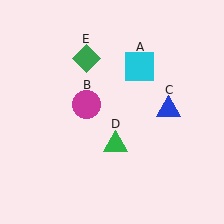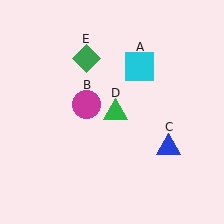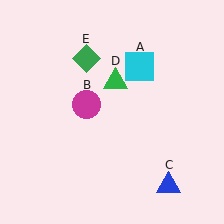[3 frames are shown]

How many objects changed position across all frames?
2 objects changed position: blue triangle (object C), green triangle (object D).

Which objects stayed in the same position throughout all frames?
Cyan square (object A) and magenta circle (object B) and green diamond (object E) remained stationary.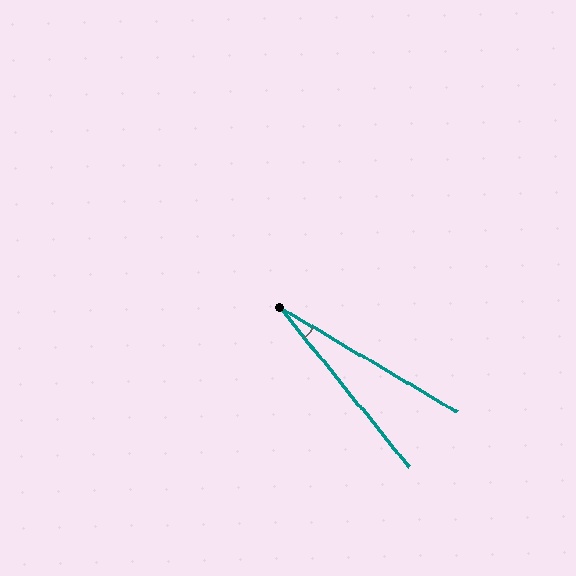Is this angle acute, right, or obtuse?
It is acute.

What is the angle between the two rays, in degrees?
Approximately 20 degrees.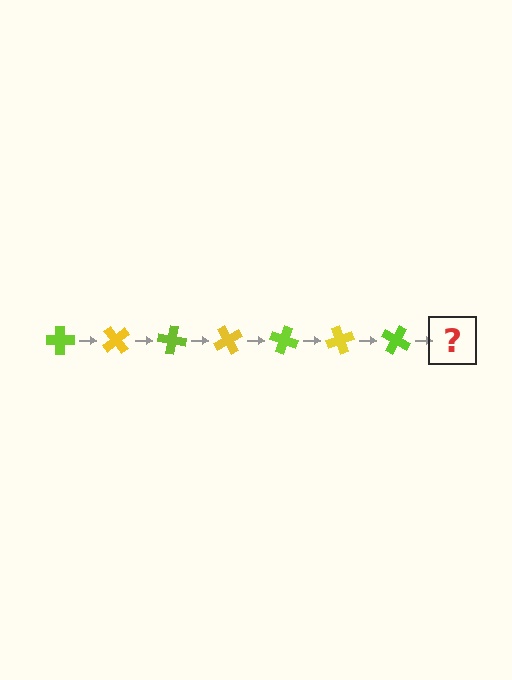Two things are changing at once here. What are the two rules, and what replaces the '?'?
The two rules are that it rotates 50 degrees each step and the color cycles through lime and yellow. The '?' should be a yellow cross, rotated 350 degrees from the start.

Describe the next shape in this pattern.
It should be a yellow cross, rotated 350 degrees from the start.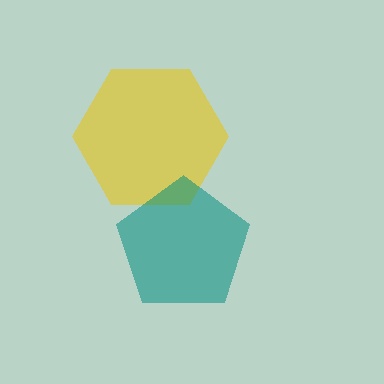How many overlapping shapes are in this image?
There are 2 overlapping shapes in the image.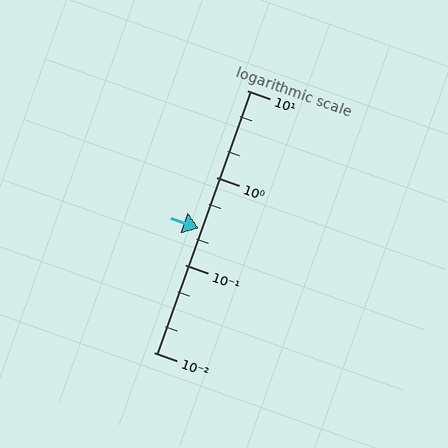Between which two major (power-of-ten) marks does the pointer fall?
The pointer is between 0.1 and 1.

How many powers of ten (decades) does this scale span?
The scale spans 3 decades, from 0.01 to 10.